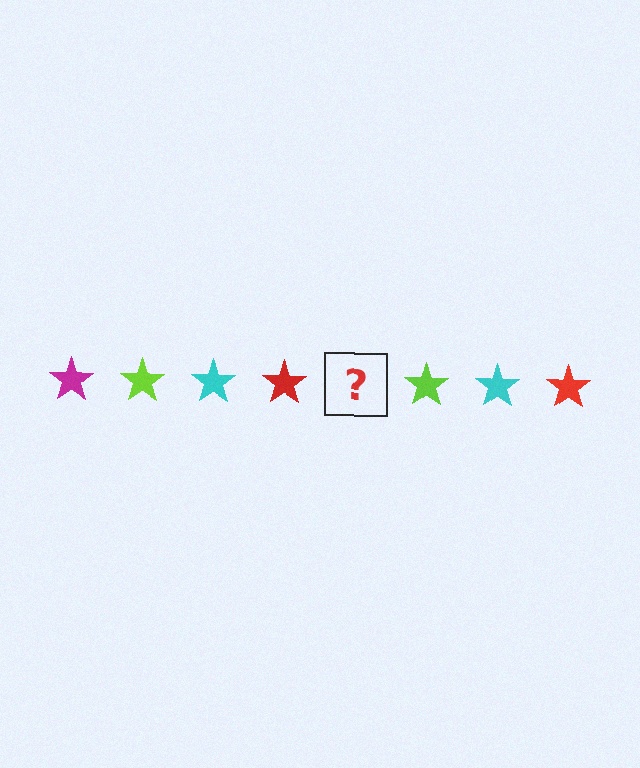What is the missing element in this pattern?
The missing element is a magenta star.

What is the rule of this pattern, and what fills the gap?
The rule is that the pattern cycles through magenta, lime, cyan, red stars. The gap should be filled with a magenta star.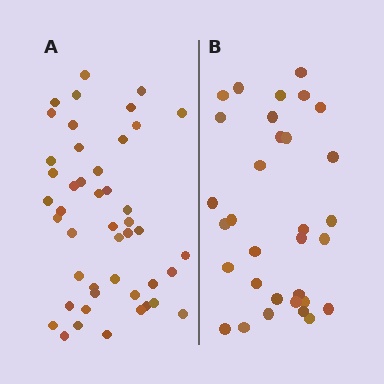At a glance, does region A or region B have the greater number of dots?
Region A (the left region) has more dots.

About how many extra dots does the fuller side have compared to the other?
Region A has approximately 15 more dots than region B.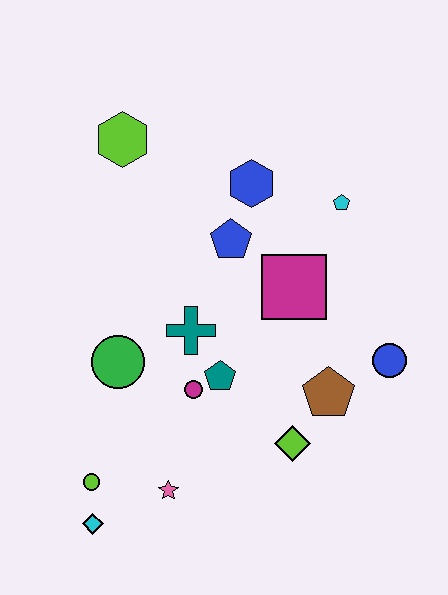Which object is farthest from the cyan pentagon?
The cyan diamond is farthest from the cyan pentagon.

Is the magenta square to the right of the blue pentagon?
Yes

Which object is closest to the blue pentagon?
The blue hexagon is closest to the blue pentagon.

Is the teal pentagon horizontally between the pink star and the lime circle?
No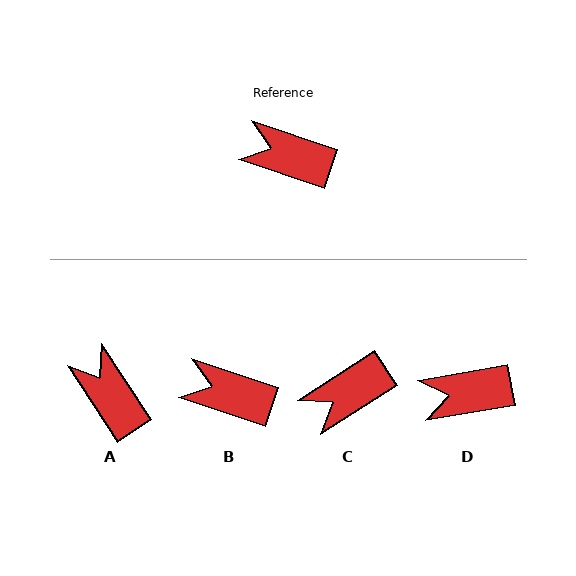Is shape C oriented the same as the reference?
No, it is off by about 51 degrees.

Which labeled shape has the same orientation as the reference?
B.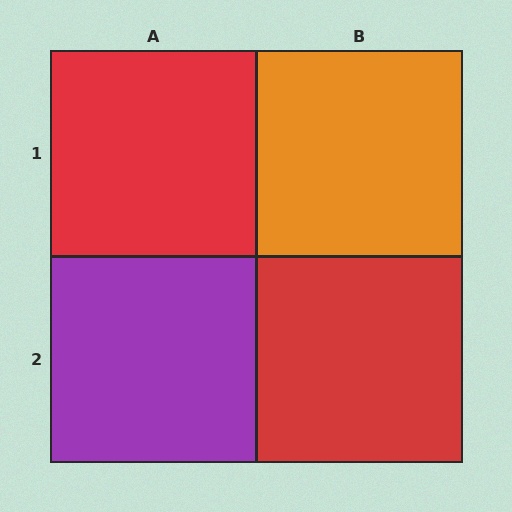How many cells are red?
2 cells are red.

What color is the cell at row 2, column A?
Purple.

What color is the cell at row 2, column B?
Red.